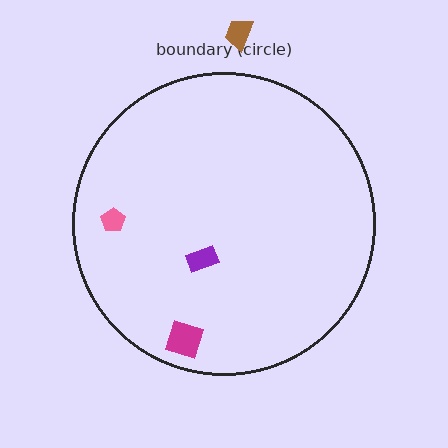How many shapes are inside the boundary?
3 inside, 1 outside.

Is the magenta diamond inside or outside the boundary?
Inside.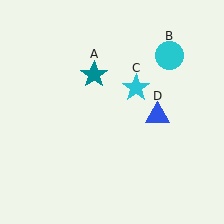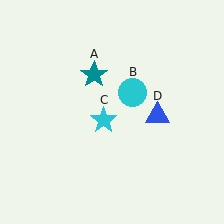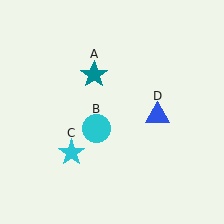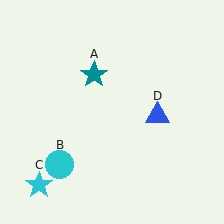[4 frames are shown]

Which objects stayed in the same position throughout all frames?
Teal star (object A) and blue triangle (object D) remained stationary.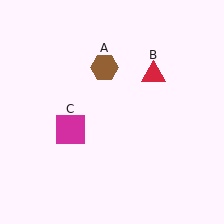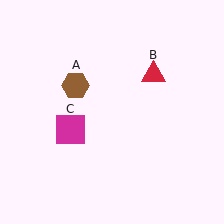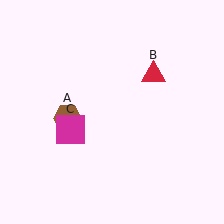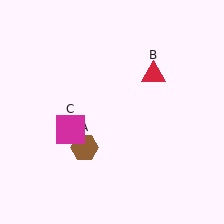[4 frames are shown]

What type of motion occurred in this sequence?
The brown hexagon (object A) rotated counterclockwise around the center of the scene.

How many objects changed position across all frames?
1 object changed position: brown hexagon (object A).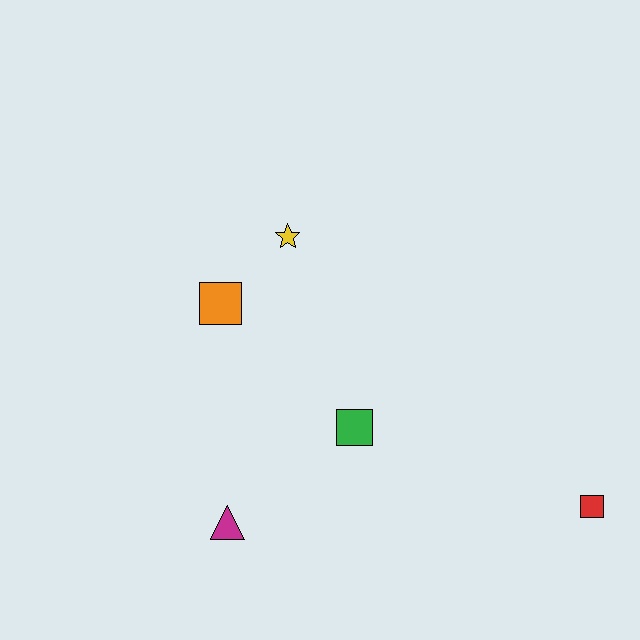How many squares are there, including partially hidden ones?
There are 3 squares.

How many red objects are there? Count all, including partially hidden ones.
There is 1 red object.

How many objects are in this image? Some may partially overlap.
There are 5 objects.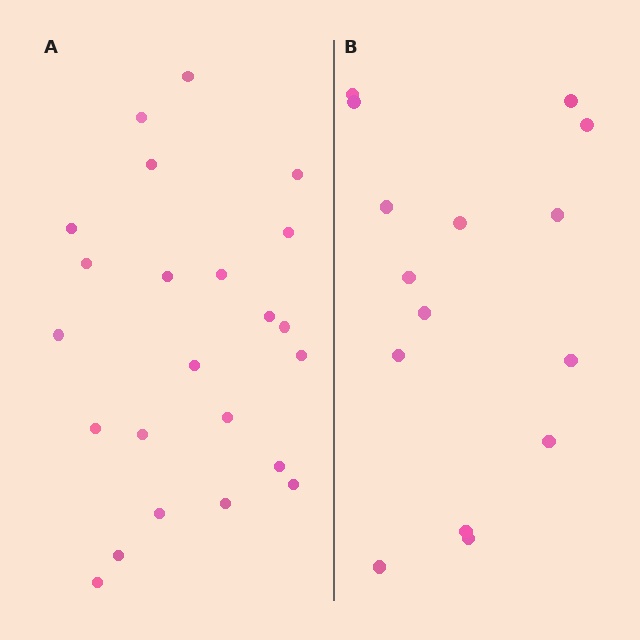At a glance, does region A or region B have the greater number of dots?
Region A (the left region) has more dots.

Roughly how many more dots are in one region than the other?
Region A has roughly 8 or so more dots than region B.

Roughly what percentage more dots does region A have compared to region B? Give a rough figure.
About 55% more.